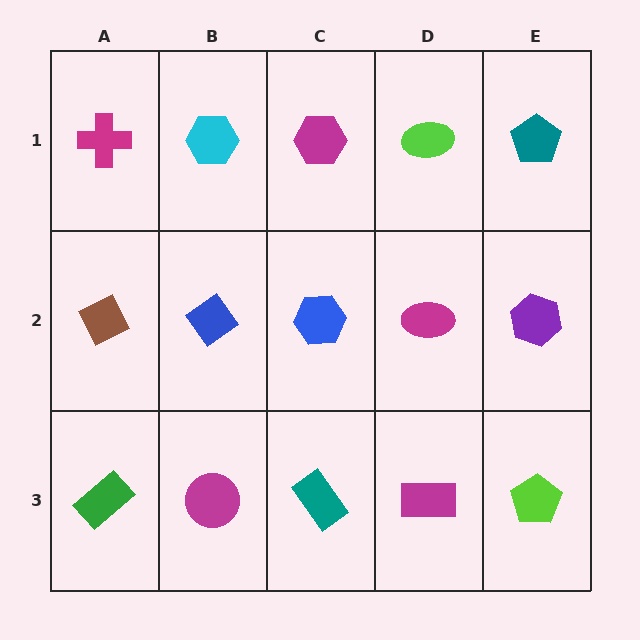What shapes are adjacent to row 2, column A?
A magenta cross (row 1, column A), a green rectangle (row 3, column A), a blue diamond (row 2, column B).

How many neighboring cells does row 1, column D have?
3.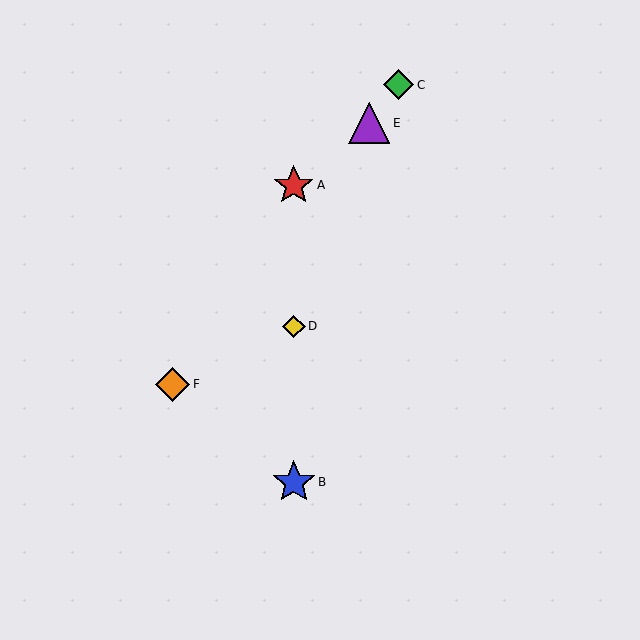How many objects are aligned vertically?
3 objects (A, B, D) are aligned vertically.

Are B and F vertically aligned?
No, B is at x≈294 and F is at x≈173.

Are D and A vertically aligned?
Yes, both are at x≈294.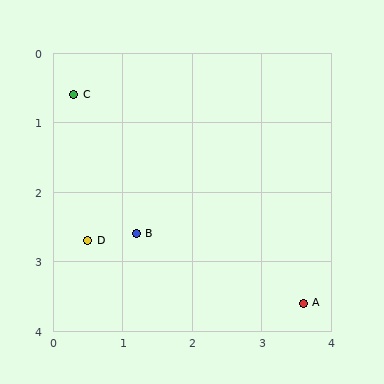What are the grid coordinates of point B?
Point B is at approximately (1.2, 2.6).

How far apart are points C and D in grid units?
Points C and D are about 2.1 grid units apart.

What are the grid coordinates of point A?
Point A is at approximately (3.6, 3.6).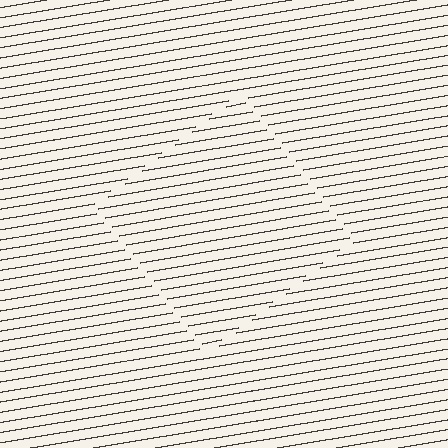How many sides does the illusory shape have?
4 sides — the line-ends trace a square.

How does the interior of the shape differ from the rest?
The interior of the shape contains the same grating, shifted by half a period — the contour is defined by the phase discontinuity where line-ends from the inner and outer gratings abut.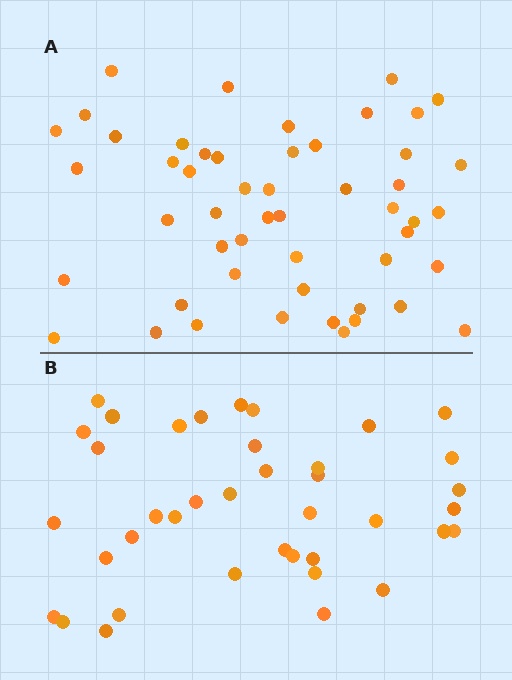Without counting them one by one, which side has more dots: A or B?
Region A (the top region) has more dots.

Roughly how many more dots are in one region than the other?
Region A has roughly 12 or so more dots than region B.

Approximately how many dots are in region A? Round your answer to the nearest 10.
About 50 dots. (The exact count is 51, which rounds to 50.)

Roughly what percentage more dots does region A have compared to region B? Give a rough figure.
About 30% more.